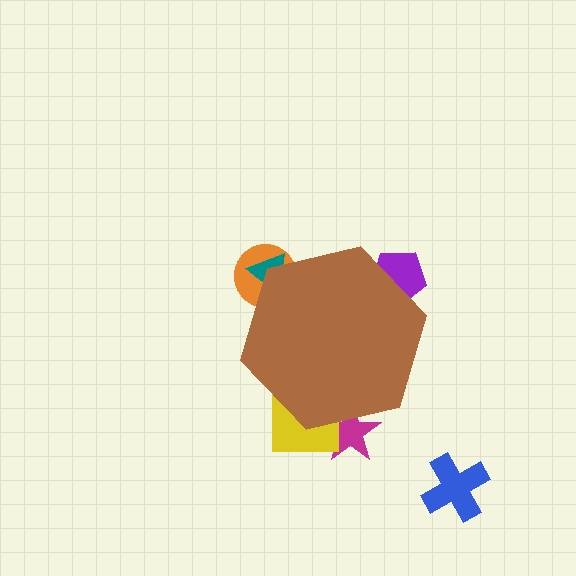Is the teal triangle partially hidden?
Yes, the teal triangle is partially hidden behind the brown hexagon.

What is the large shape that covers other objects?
A brown hexagon.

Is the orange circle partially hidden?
Yes, the orange circle is partially hidden behind the brown hexagon.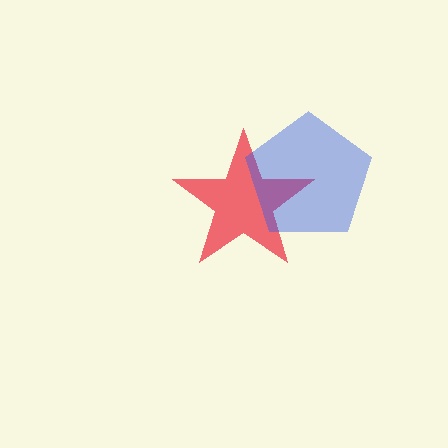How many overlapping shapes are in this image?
There are 2 overlapping shapes in the image.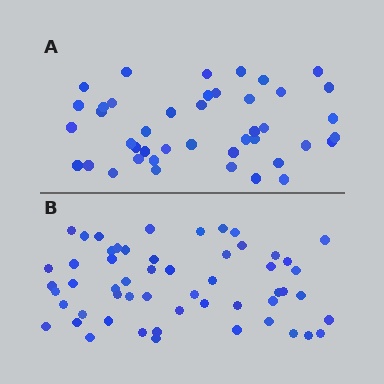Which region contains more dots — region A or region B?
Region B (the bottom region) has more dots.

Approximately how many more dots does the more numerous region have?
Region B has roughly 12 or so more dots than region A.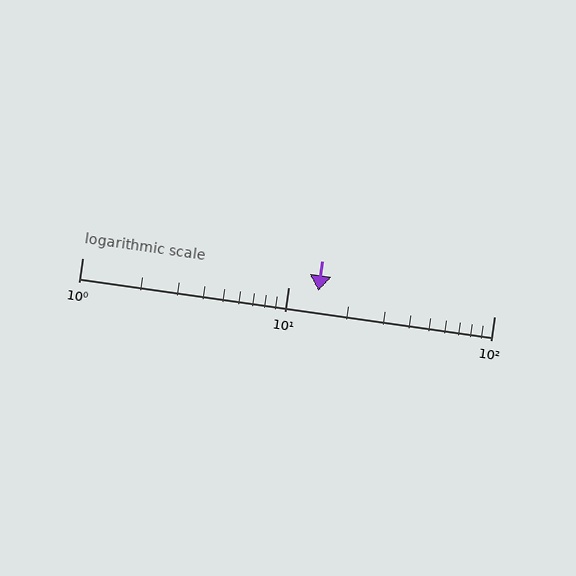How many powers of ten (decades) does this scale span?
The scale spans 2 decades, from 1 to 100.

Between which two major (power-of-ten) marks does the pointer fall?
The pointer is between 10 and 100.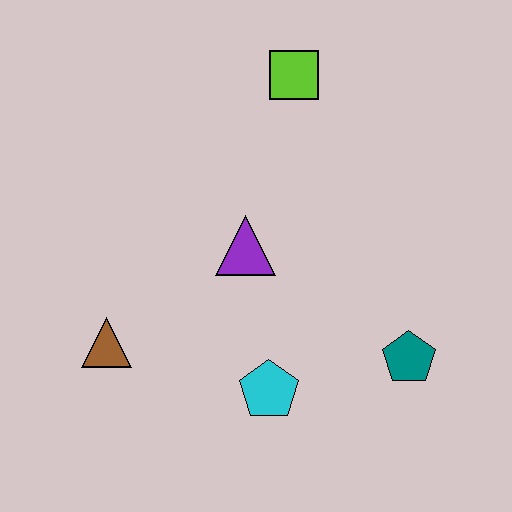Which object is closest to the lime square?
The purple triangle is closest to the lime square.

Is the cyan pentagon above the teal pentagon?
No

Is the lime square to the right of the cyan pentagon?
Yes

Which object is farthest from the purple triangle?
The teal pentagon is farthest from the purple triangle.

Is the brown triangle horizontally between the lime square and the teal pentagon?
No